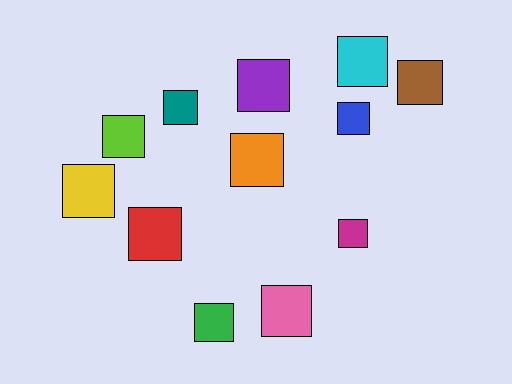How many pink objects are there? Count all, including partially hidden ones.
There is 1 pink object.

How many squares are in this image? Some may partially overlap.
There are 12 squares.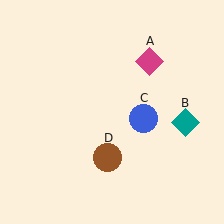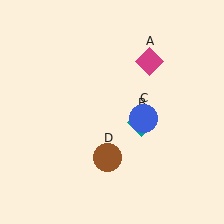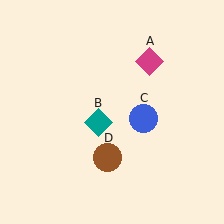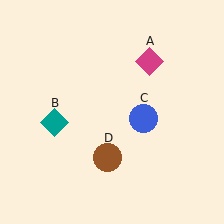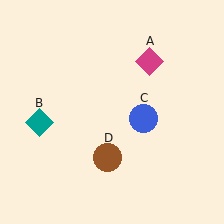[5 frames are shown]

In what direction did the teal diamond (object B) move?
The teal diamond (object B) moved left.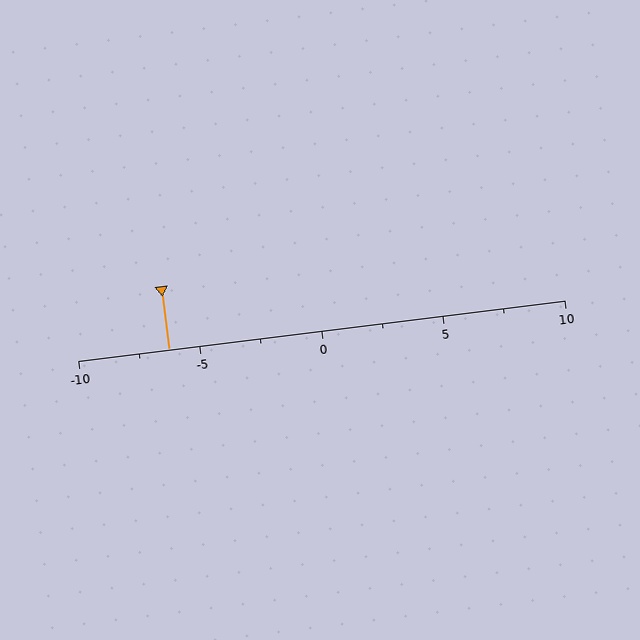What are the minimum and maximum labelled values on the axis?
The axis runs from -10 to 10.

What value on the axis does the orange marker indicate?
The marker indicates approximately -6.2.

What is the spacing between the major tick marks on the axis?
The major ticks are spaced 5 apart.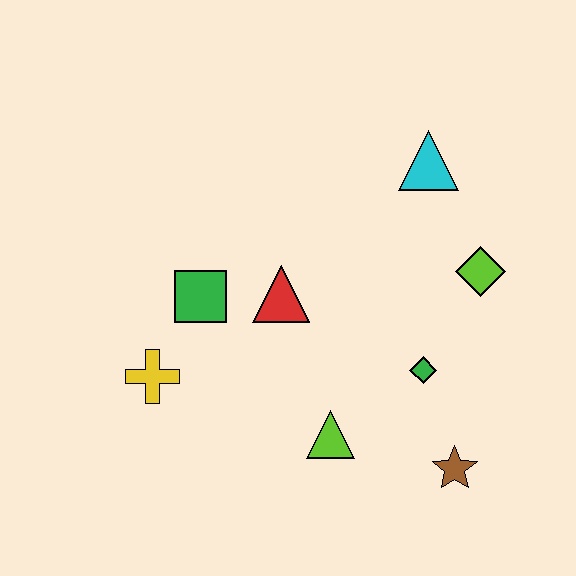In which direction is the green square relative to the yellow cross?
The green square is above the yellow cross.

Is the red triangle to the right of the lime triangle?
No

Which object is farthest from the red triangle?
The brown star is farthest from the red triangle.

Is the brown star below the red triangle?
Yes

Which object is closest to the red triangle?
The green square is closest to the red triangle.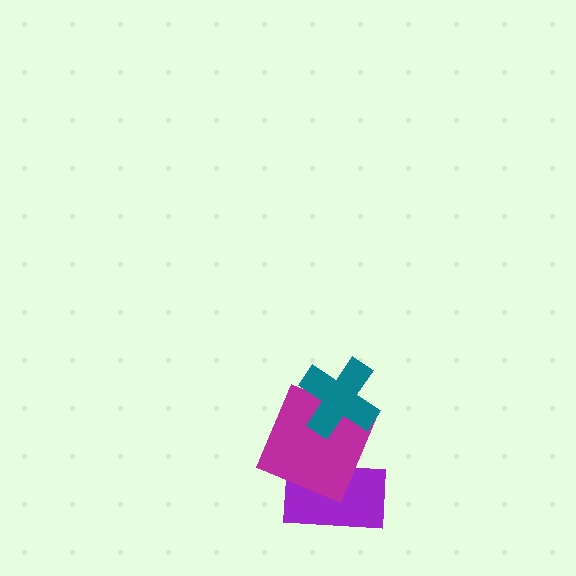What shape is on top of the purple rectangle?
The magenta square is on top of the purple rectangle.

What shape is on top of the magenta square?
The teal cross is on top of the magenta square.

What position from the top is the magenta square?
The magenta square is 2nd from the top.